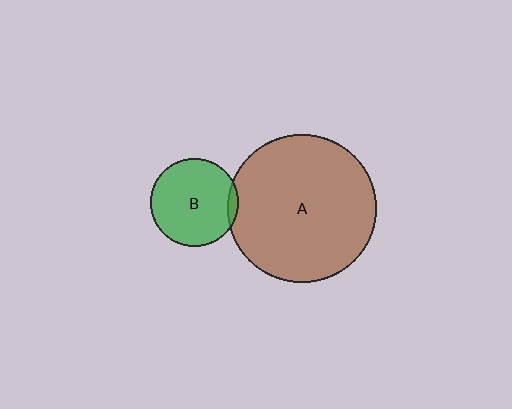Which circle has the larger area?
Circle A (brown).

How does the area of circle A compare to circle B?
Approximately 2.8 times.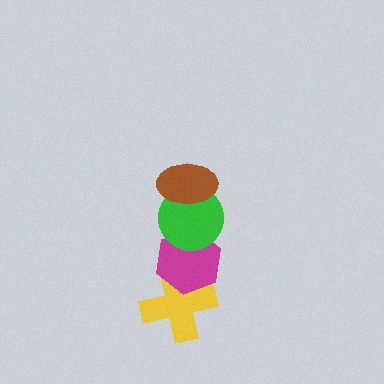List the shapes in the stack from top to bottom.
From top to bottom: the brown ellipse, the green circle, the magenta hexagon, the yellow cross.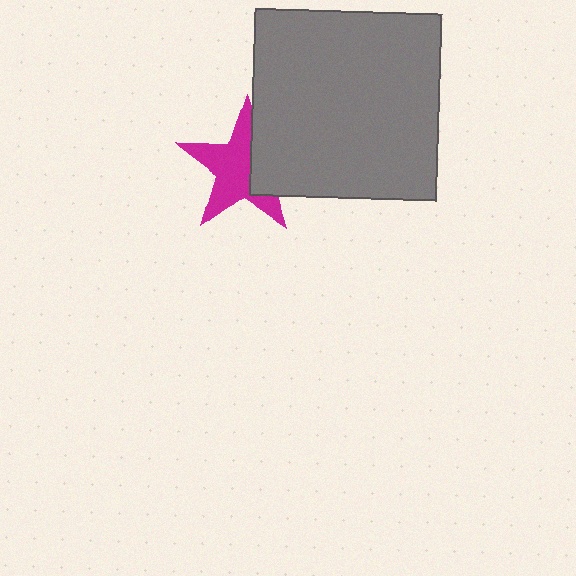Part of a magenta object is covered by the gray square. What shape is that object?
It is a star.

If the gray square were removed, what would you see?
You would see the complete magenta star.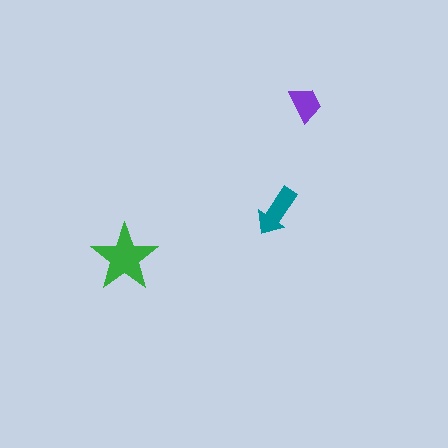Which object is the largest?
The green star.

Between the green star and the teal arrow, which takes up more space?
The green star.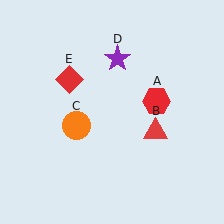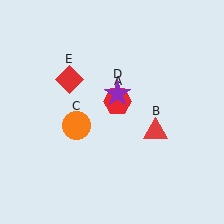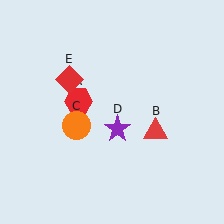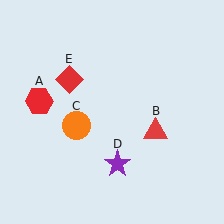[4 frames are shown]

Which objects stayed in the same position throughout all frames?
Red triangle (object B) and orange circle (object C) and red diamond (object E) remained stationary.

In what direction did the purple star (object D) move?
The purple star (object D) moved down.